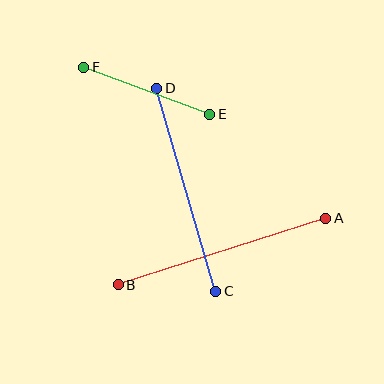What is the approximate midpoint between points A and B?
The midpoint is at approximately (222, 252) pixels.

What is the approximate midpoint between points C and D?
The midpoint is at approximately (186, 190) pixels.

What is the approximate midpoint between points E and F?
The midpoint is at approximately (147, 91) pixels.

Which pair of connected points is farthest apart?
Points A and B are farthest apart.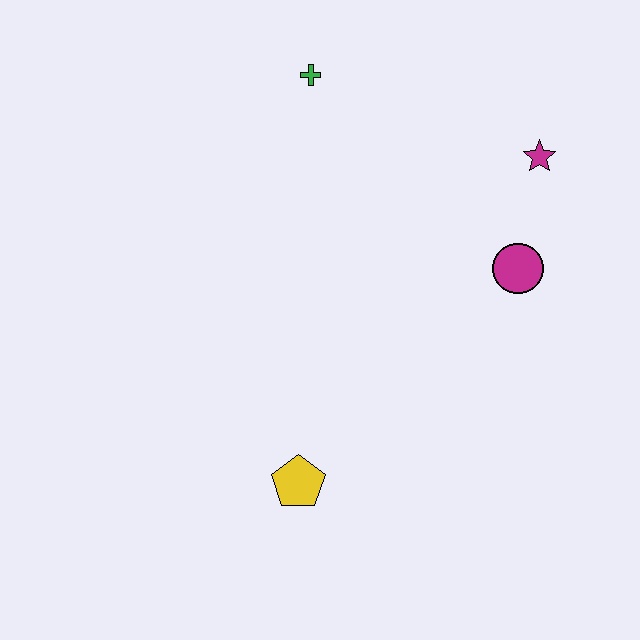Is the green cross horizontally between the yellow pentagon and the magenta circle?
Yes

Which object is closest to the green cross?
The magenta star is closest to the green cross.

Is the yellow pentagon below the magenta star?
Yes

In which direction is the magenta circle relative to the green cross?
The magenta circle is to the right of the green cross.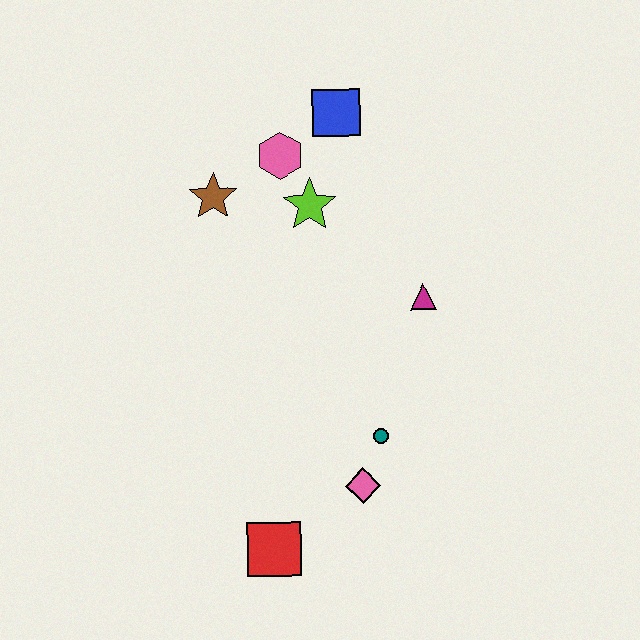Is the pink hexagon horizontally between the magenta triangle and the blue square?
No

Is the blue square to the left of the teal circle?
Yes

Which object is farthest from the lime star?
The red square is farthest from the lime star.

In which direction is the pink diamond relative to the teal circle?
The pink diamond is below the teal circle.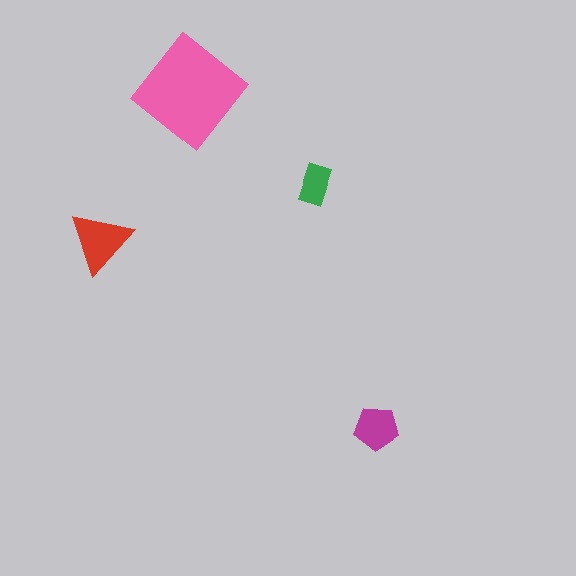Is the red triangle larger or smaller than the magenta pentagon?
Larger.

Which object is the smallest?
The green rectangle.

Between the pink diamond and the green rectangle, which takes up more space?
The pink diamond.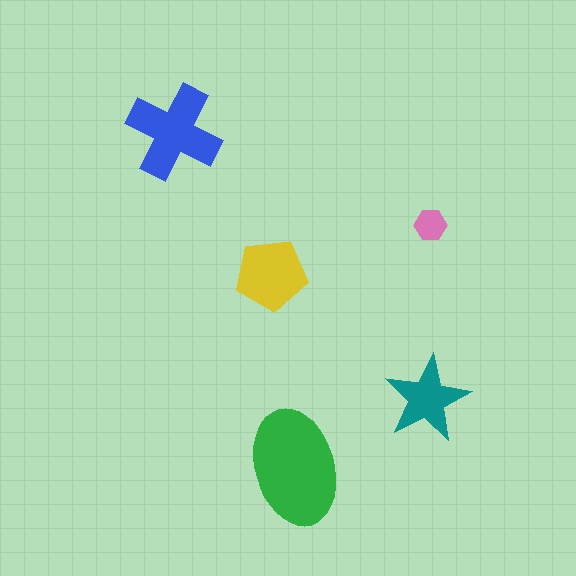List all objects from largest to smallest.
The green ellipse, the blue cross, the yellow pentagon, the teal star, the pink hexagon.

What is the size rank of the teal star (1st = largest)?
4th.